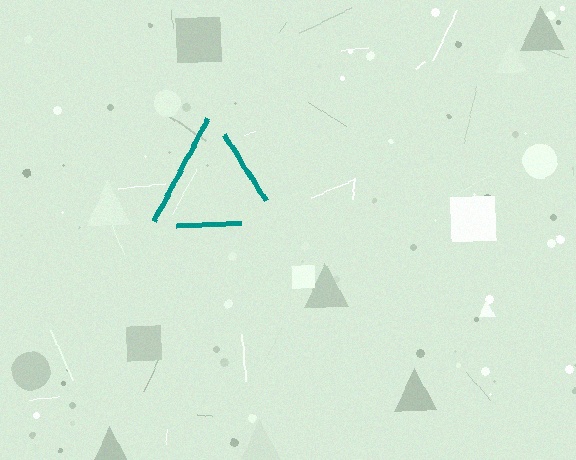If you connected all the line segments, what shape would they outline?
They would outline a triangle.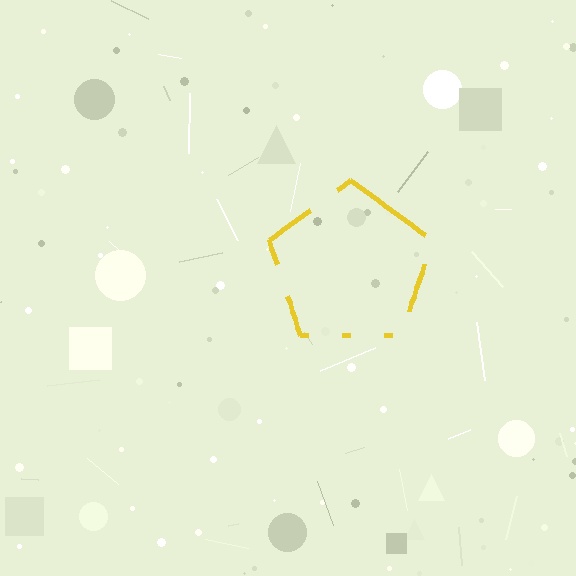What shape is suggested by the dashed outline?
The dashed outline suggests a pentagon.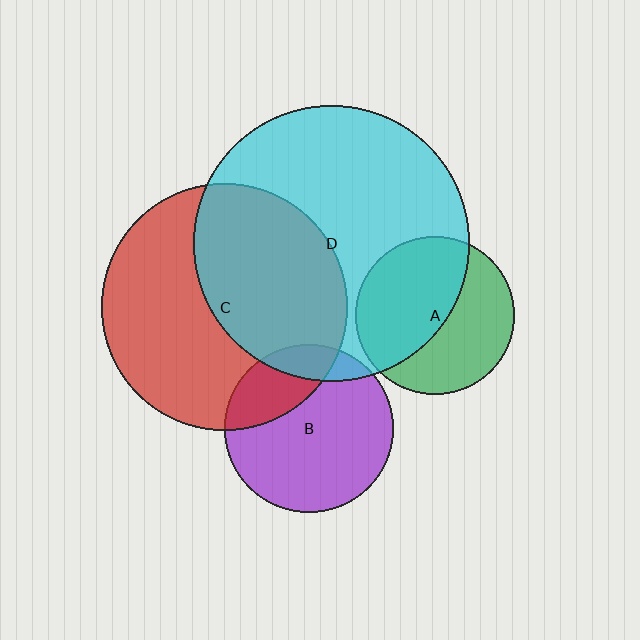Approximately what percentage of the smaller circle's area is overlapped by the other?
Approximately 55%.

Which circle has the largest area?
Circle D (cyan).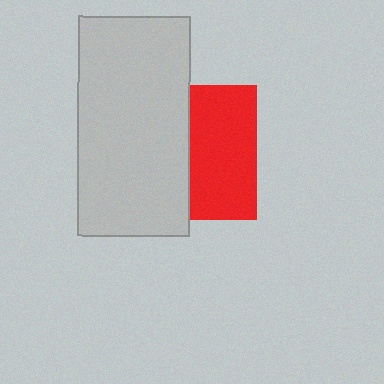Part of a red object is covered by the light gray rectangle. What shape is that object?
It is a square.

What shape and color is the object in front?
The object in front is a light gray rectangle.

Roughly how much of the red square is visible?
About half of it is visible (roughly 50%).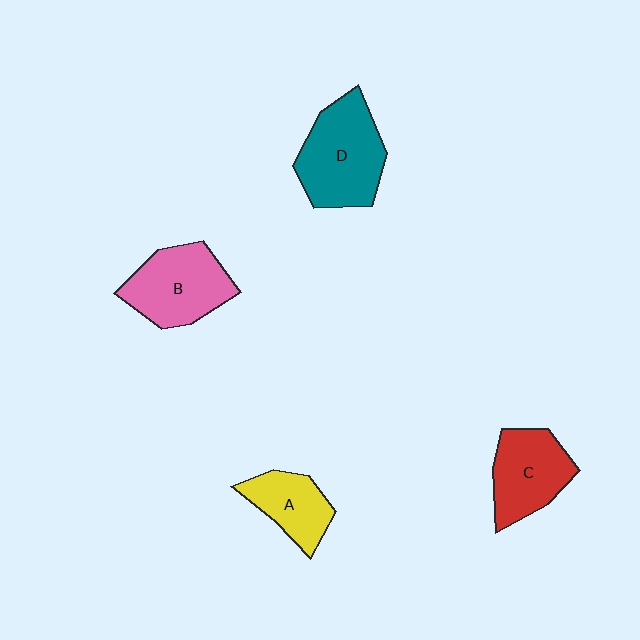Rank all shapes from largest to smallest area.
From largest to smallest: D (teal), B (pink), C (red), A (yellow).